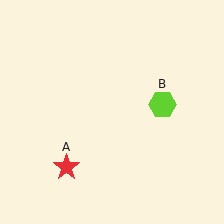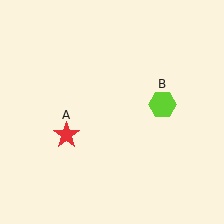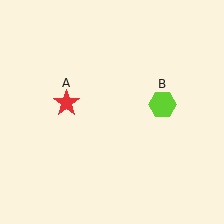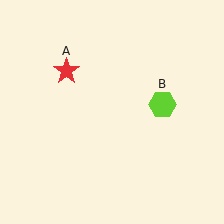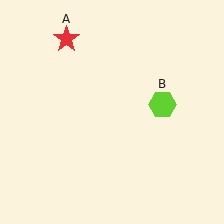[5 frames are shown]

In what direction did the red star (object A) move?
The red star (object A) moved up.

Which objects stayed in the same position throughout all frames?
Lime hexagon (object B) remained stationary.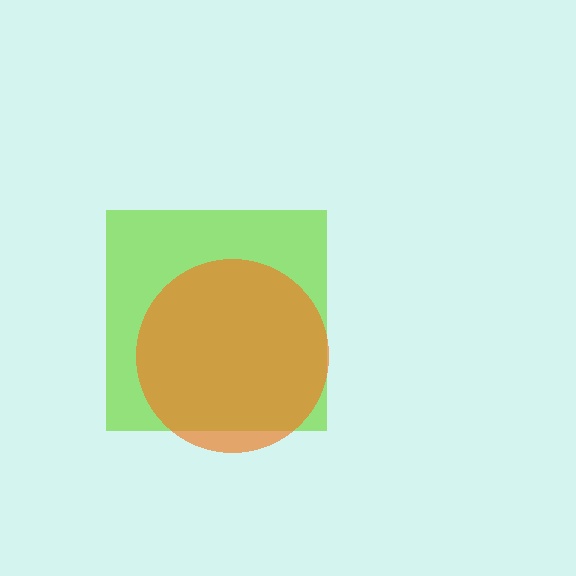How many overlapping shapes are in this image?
There are 2 overlapping shapes in the image.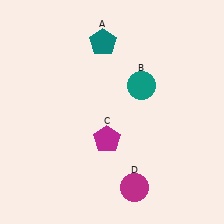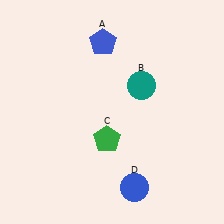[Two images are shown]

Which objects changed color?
A changed from teal to blue. C changed from magenta to green. D changed from magenta to blue.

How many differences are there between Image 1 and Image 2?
There are 3 differences between the two images.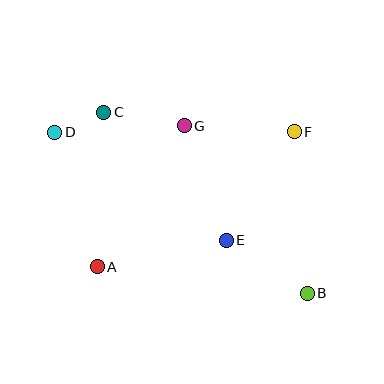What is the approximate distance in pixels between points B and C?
The distance between B and C is approximately 273 pixels.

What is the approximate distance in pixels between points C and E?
The distance between C and E is approximately 177 pixels.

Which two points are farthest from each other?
Points B and D are farthest from each other.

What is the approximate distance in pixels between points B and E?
The distance between B and E is approximately 97 pixels.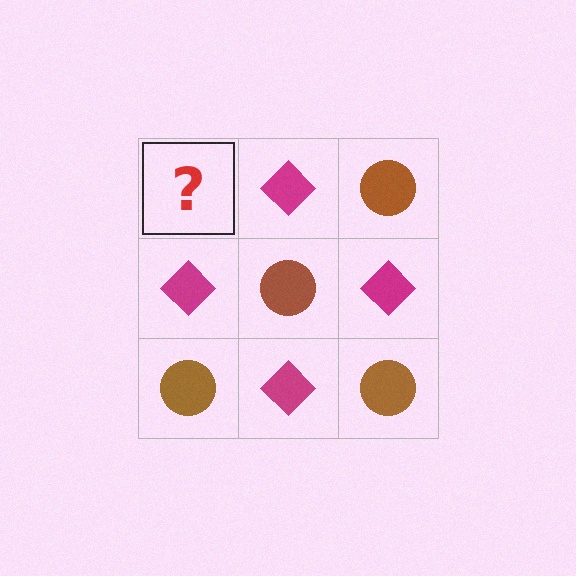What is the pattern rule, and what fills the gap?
The rule is that it alternates brown circle and magenta diamond in a checkerboard pattern. The gap should be filled with a brown circle.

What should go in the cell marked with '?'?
The missing cell should contain a brown circle.